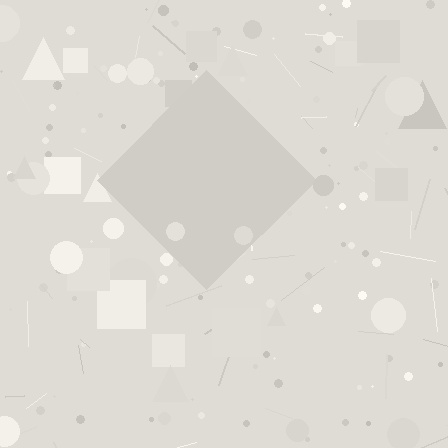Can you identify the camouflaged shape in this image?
The camouflaged shape is a diamond.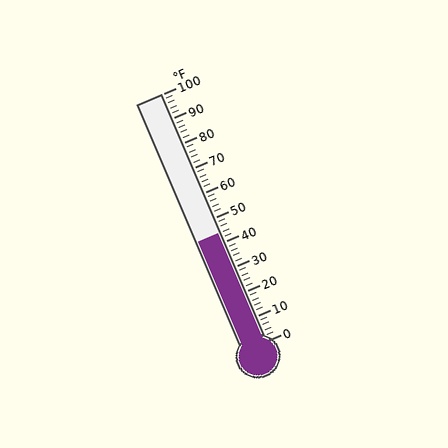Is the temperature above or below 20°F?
The temperature is above 20°F.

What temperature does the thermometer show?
The thermometer shows approximately 44°F.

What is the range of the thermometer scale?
The thermometer scale ranges from 0°F to 100°F.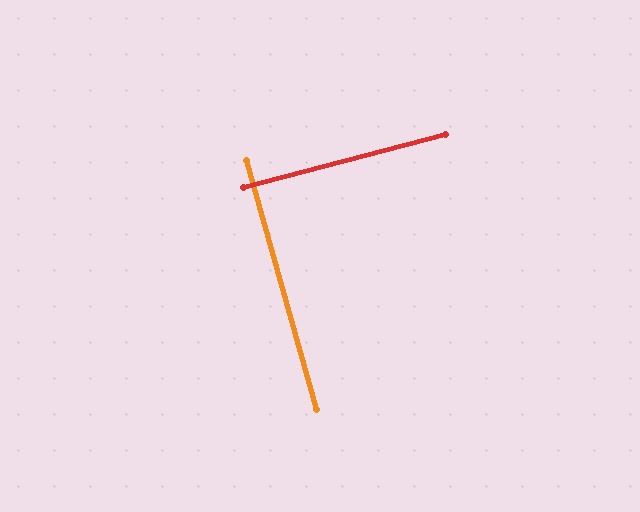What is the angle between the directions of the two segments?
Approximately 89 degrees.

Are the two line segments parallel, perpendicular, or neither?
Perpendicular — they meet at approximately 89°.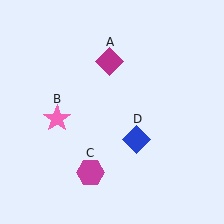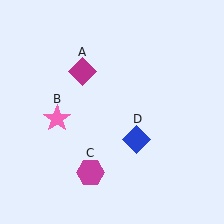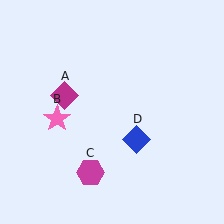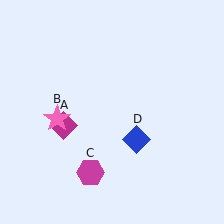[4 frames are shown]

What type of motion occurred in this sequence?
The magenta diamond (object A) rotated counterclockwise around the center of the scene.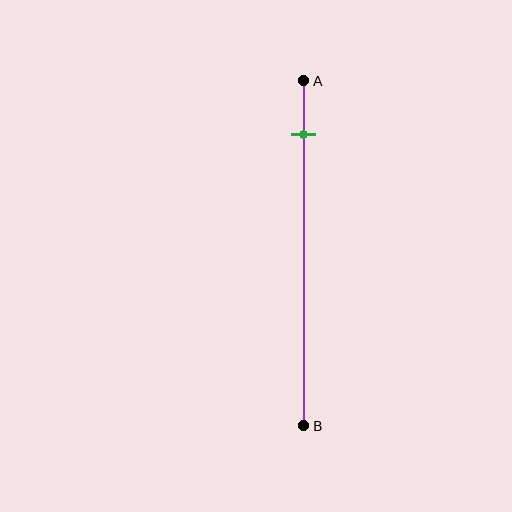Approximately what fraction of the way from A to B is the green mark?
The green mark is approximately 15% of the way from A to B.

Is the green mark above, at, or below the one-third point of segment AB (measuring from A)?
The green mark is above the one-third point of segment AB.